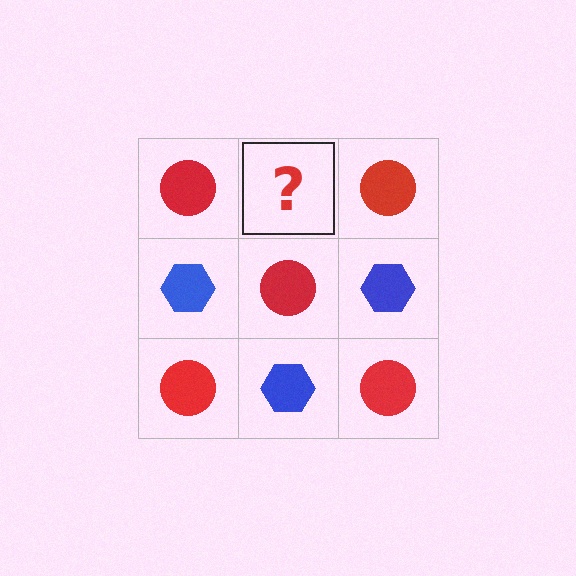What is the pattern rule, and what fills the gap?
The rule is that it alternates red circle and blue hexagon in a checkerboard pattern. The gap should be filled with a blue hexagon.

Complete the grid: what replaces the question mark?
The question mark should be replaced with a blue hexagon.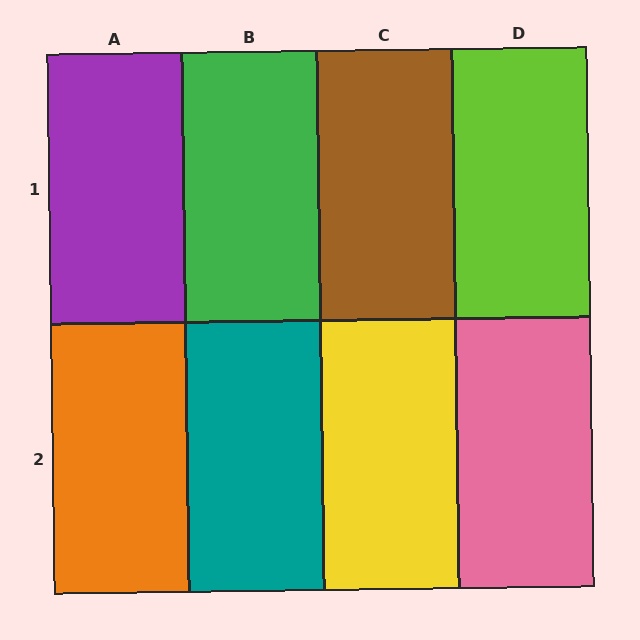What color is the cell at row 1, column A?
Purple.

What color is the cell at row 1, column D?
Lime.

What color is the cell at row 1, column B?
Green.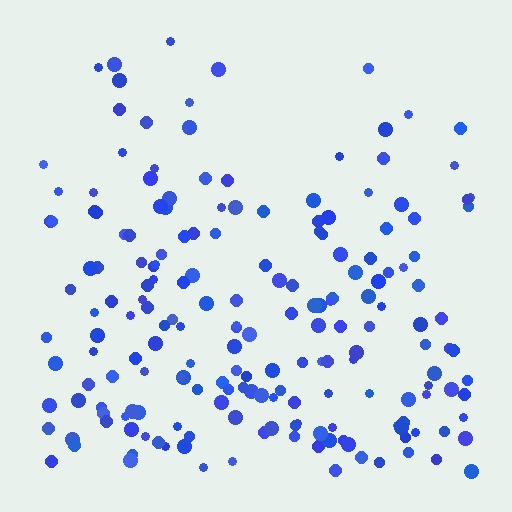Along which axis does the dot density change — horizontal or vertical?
Vertical.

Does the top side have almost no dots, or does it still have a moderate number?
Still a moderate number, just noticeably fewer than the bottom.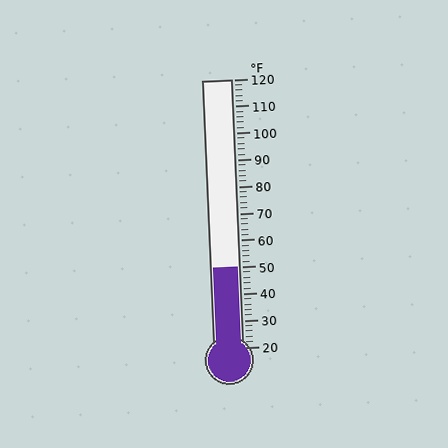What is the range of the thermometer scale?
The thermometer scale ranges from 20°F to 120°F.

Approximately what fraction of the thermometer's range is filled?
The thermometer is filled to approximately 30% of its range.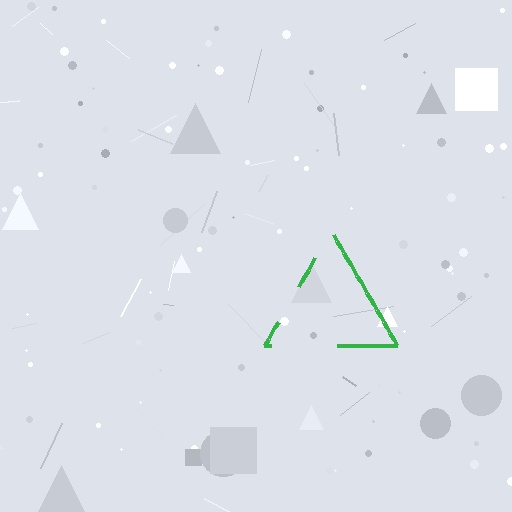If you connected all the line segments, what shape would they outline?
They would outline a triangle.